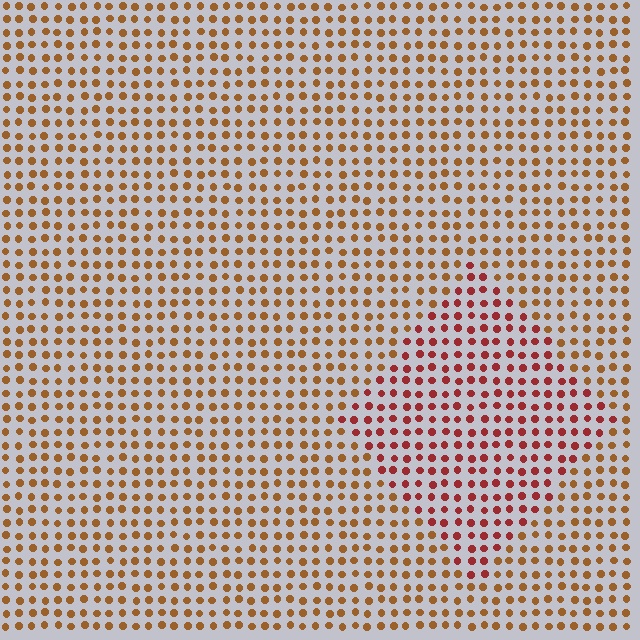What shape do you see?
I see a diamond.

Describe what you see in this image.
The image is filled with small brown elements in a uniform arrangement. A diamond-shaped region is visible where the elements are tinted to a slightly different hue, forming a subtle color boundary.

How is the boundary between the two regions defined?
The boundary is defined purely by a slight shift in hue (about 32 degrees). Spacing, size, and orientation are identical on both sides.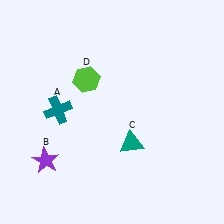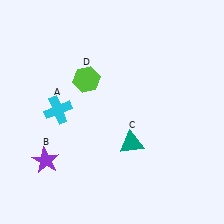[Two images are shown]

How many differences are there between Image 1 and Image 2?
There is 1 difference between the two images.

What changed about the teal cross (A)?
In Image 1, A is teal. In Image 2, it changed to cyan.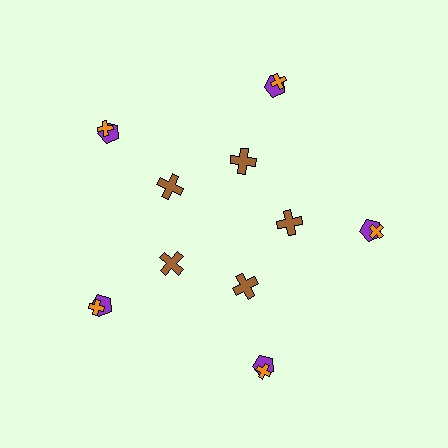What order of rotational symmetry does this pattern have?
This pattern has 5-fold rotational symmetry.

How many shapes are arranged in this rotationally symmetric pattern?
There are 15 shapes, arranged in 5 groups of 3.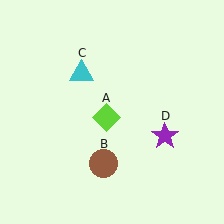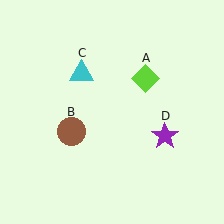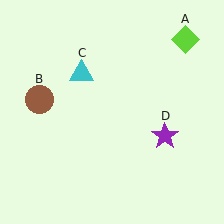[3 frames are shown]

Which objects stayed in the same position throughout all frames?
Cyan triangle (object C) and purple star (object D) remained stationary.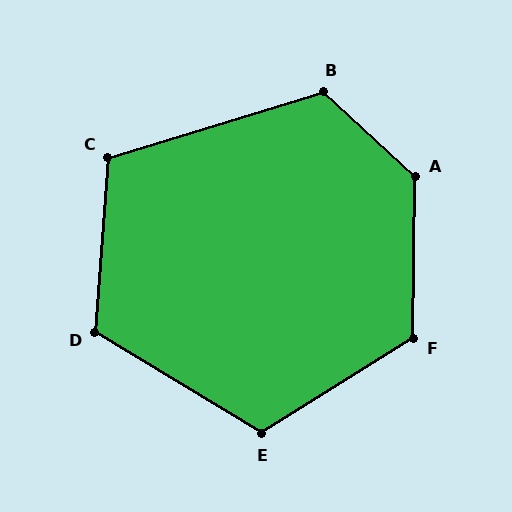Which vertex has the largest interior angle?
A, at approximately 132 degrees.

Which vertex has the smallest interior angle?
C, at approximately 111 degrees.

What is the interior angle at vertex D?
Approximately 117 degrees (obtuse).